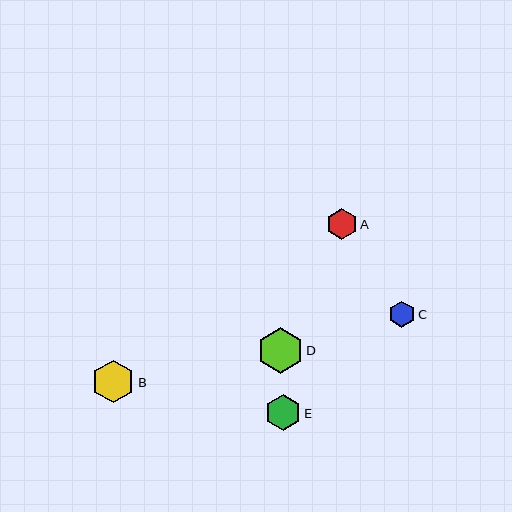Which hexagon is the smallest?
Hexagon C is the smallest with a size of approximately 26 pixels.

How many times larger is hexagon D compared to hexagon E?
Hexagon D is approximately 1.3 times the size of hexagon E.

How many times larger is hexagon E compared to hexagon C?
Hexagon E is approximately 1.4 times the size of hexagon C.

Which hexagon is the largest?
Hexagon D is the largest with a size of approximately 46 pixels.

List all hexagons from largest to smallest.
From largest to smallest: D, B, E, A, C.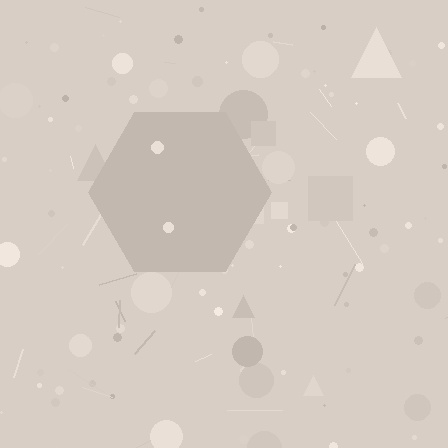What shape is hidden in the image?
A hexagon is hidden in the image.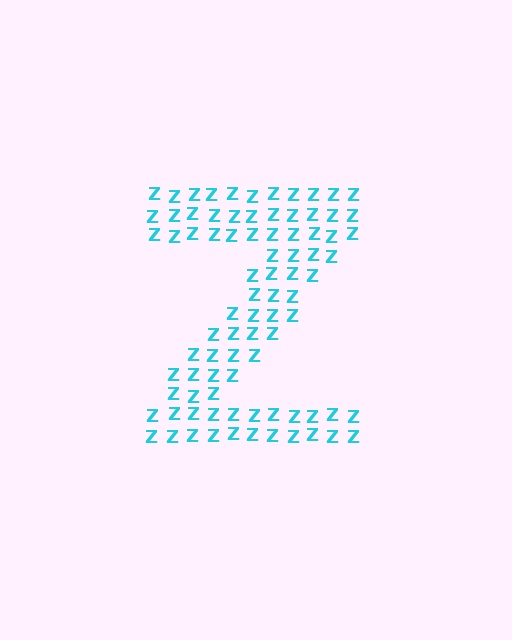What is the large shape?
The large shape is the letter Z.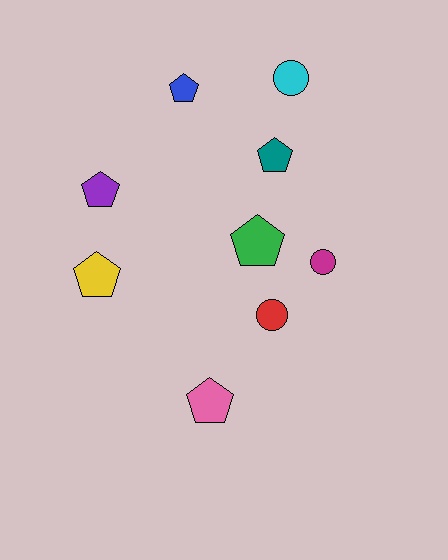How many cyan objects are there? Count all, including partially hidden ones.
There is 1 cyan object.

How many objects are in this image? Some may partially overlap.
There are 9 objects.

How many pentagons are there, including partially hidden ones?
There are 6 pentagons.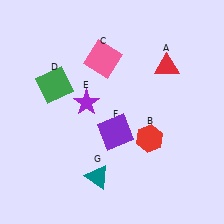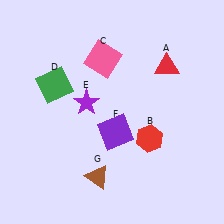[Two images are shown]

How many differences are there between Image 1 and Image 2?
There is 1 difference between the two images.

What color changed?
The triangle (G) changed from teal in Image 1 to brown in Image 2.